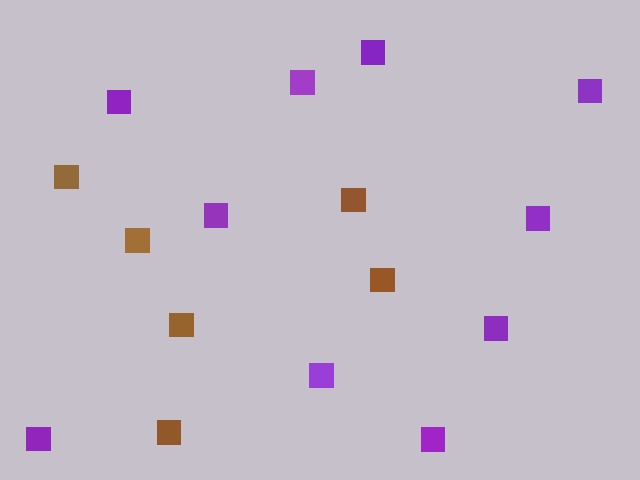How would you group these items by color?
There are 2 groups: one group of purple squares (10) and one group of brown squares (6).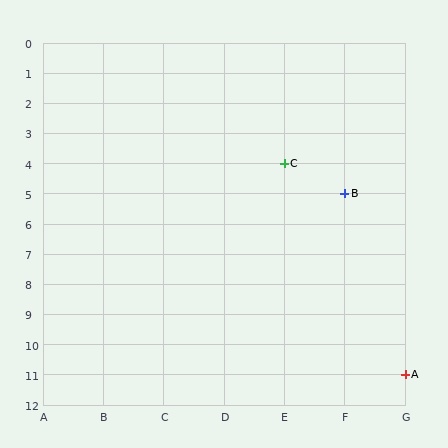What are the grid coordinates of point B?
Point B is at grid coordinates (F, 5).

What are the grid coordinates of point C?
Point C is at grid coordinates (E, 4).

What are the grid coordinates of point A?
Point A is at grid coordinates (G, 11).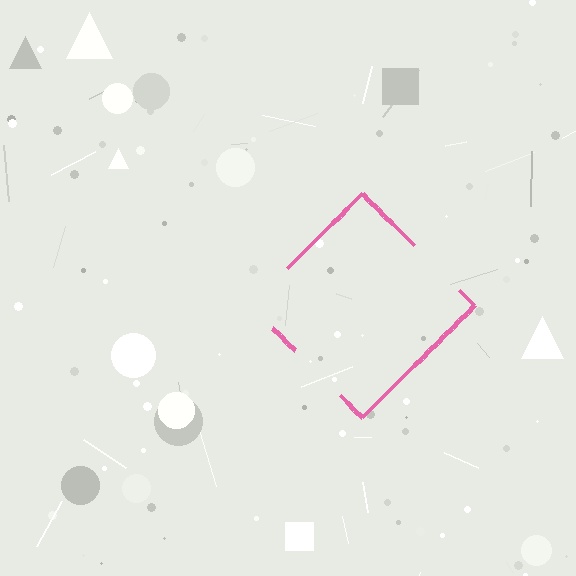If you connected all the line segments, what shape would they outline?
They would outline a diamond.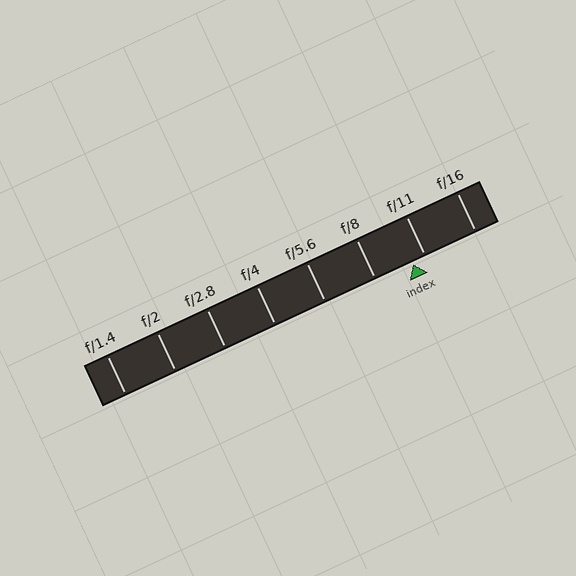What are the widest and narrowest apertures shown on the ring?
The widest aperture shown is f/1.4 and the narrowest is f/16.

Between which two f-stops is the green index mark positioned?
The index mark is between f/8 and f/11.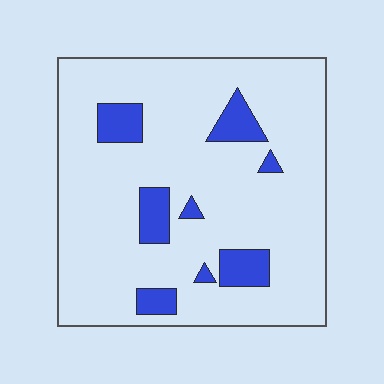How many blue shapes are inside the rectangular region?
8.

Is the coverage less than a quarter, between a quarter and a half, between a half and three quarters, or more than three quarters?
Less than a quarter.